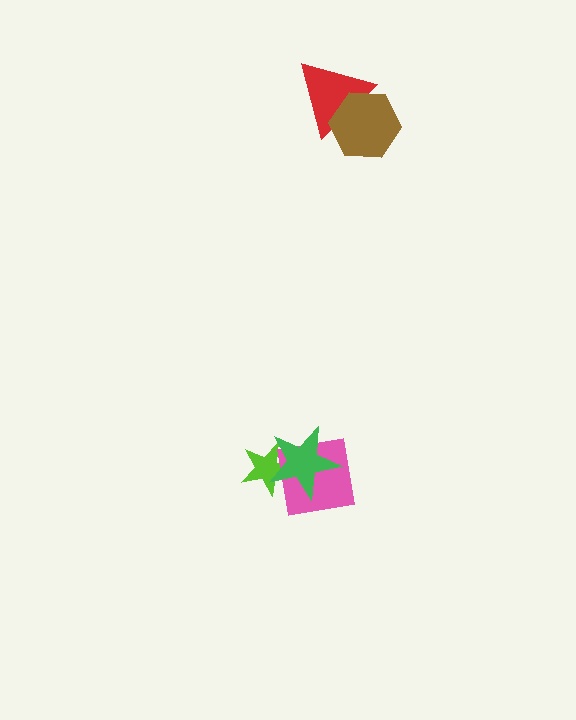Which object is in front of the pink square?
The green star is in front of the pink square.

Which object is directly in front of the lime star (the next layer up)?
The pink square is directly in front of the lime star.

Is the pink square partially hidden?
Yes, it is partially covered by another shape.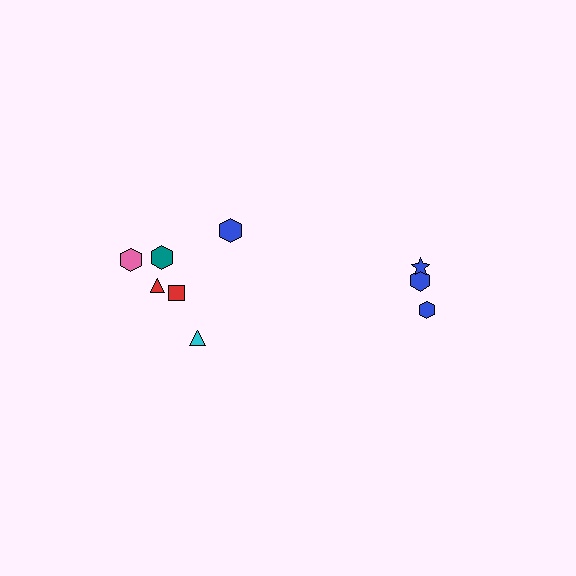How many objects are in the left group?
There are 6 objects.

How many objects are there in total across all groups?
There are 9 objects.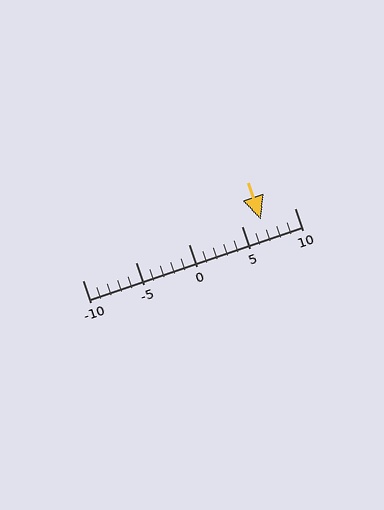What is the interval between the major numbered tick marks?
The major tick marks are spaced 5 units apart.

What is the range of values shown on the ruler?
The ruler shows values from -10 to 10.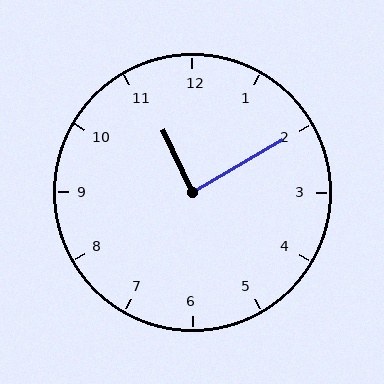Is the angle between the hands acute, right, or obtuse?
It is right.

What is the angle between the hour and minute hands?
Approximately 85 degrees.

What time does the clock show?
11:10.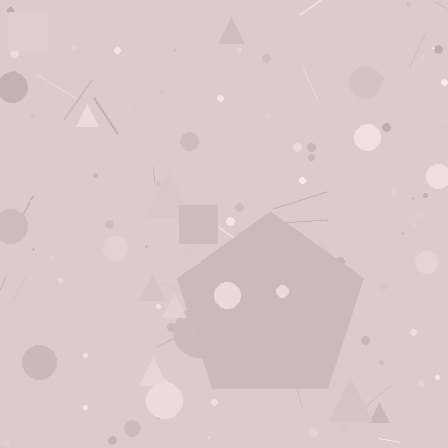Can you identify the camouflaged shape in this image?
The camouflaged shape is a pentagon.